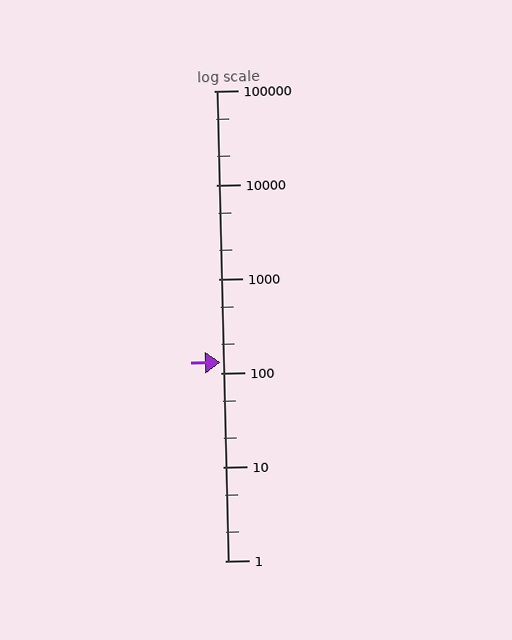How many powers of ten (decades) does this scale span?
The scale spans 5 decades, from 1 to 100000.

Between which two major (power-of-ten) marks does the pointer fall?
The pointer is between 100 and 1000.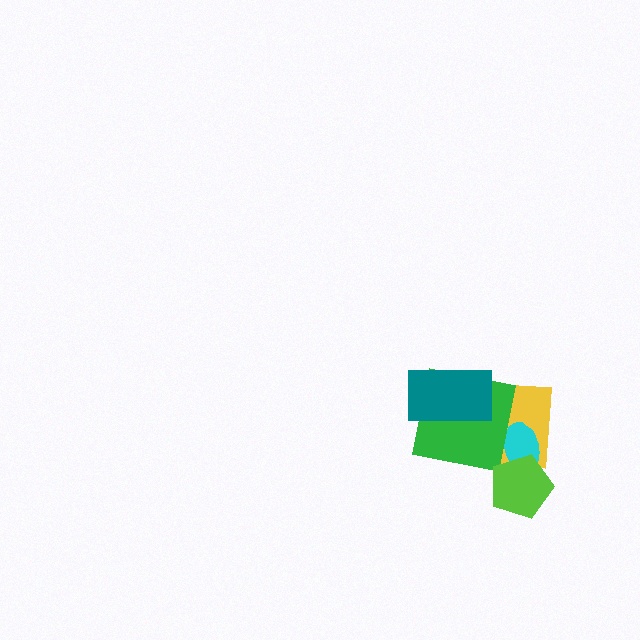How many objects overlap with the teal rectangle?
2 objects overlap with the teal rectangle.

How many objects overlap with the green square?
2 objects overlap with the green square.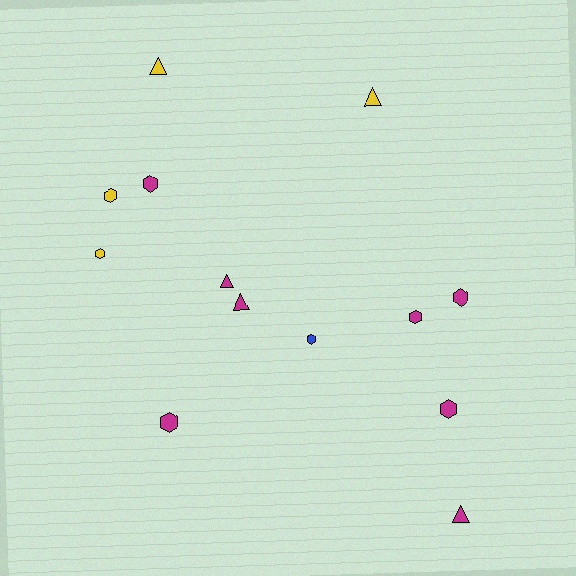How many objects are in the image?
There are 13 objects.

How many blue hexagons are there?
There is 1 blue hexagon.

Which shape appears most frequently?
Hexagon, with 8 objects.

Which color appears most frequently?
Magenta, with 8 objects.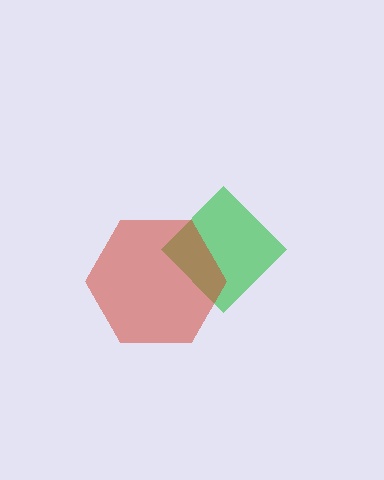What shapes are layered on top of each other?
The layered shapes are: a green diamond, a red hexagon.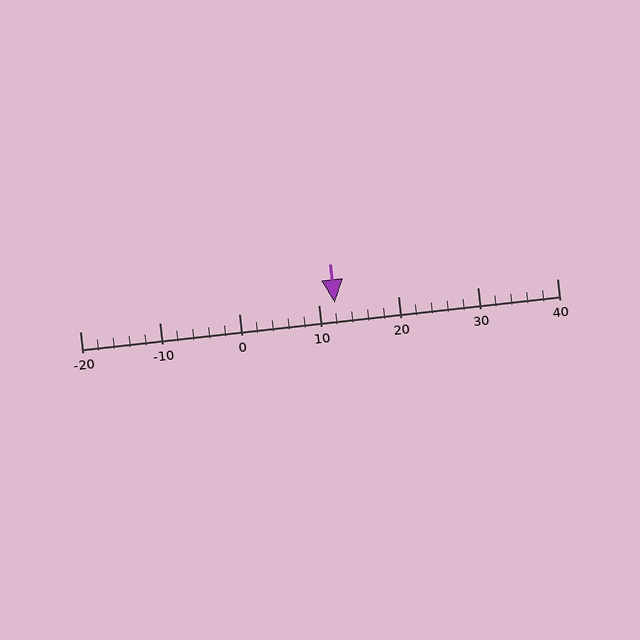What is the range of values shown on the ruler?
The ruler shows values from -20 to 40.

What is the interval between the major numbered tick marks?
The major tick marks are spaced 10 units apart.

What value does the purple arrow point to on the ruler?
The purple arrow points to approximately 12.